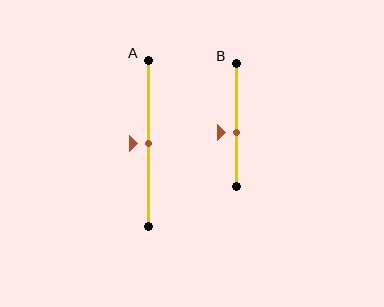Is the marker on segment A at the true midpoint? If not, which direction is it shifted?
Yes, the marker on segment A is at the true midpoint.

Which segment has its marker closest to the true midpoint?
Segment A has its marker closest to the true midpoint.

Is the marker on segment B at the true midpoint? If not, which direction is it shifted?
No, the marker on segment B is shifted downward by about 6% of the segment length.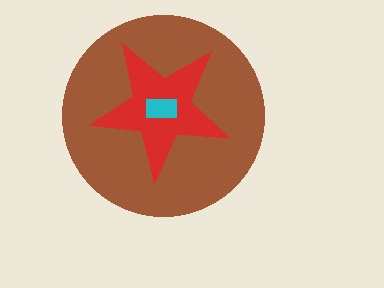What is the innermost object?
The cyan rectangle.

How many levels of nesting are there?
3.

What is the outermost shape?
The brown circle.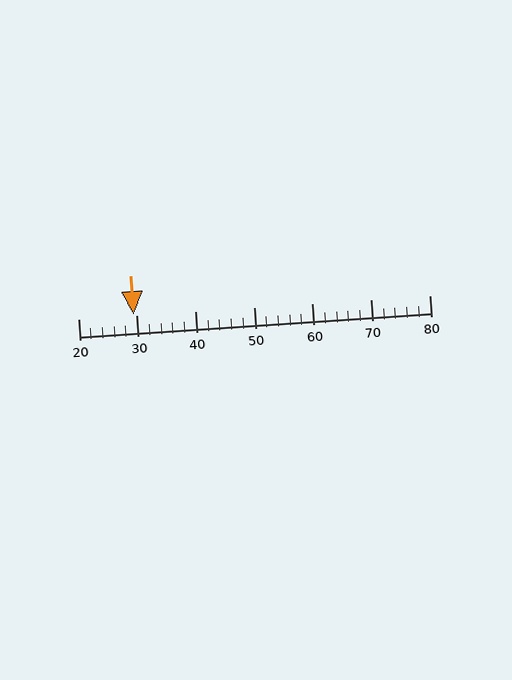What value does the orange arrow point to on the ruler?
The orange arrow points to approximately 30.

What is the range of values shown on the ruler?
The ruler shows values from 20 to 80.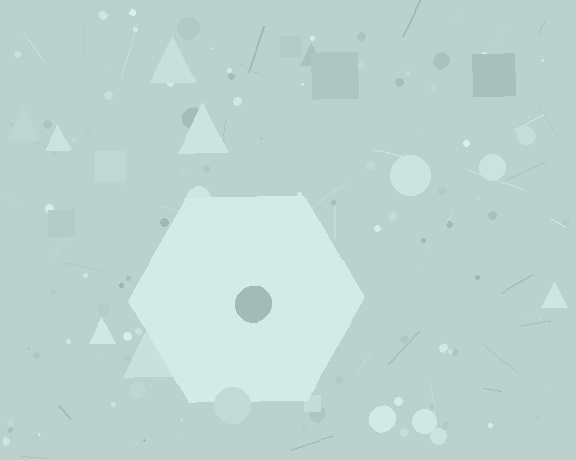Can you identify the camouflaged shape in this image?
The camouflaged shape is a hexagon.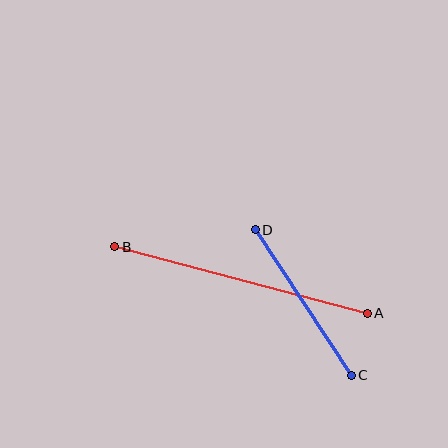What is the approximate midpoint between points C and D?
The midpoint is at approximately (303, 302) pixels.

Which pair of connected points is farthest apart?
Points A and B are farthest apart.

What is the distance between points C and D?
The distance is approximately 174 pixels.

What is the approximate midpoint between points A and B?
The midpoint is at approximately (241, 280) pixels.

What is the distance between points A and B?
The distance is approximately 261 pixels.